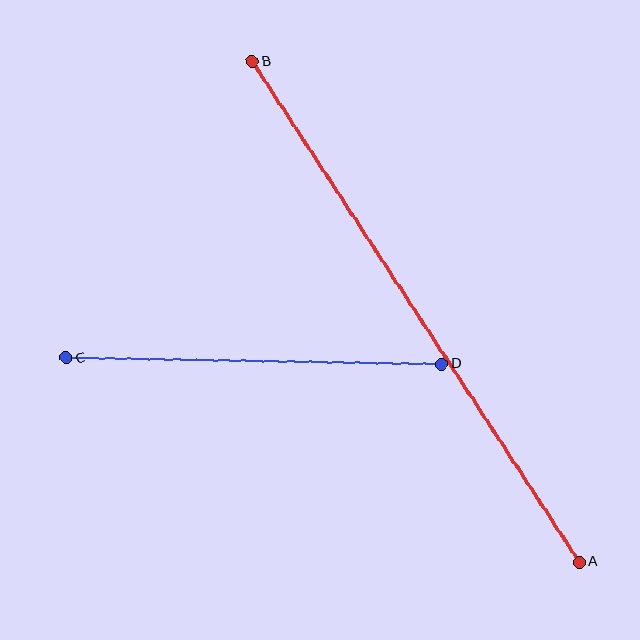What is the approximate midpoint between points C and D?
The midpoint is at approximately (254, 361) pixels.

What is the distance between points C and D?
The distance is approximately 376 pixels.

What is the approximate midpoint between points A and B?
The midpoint is at approximately (416, 312) pixels.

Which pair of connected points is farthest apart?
Points A and B are farthest apart.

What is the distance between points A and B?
The distance is approximately 598 pixels.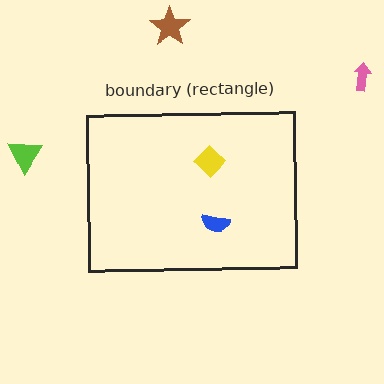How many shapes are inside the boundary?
2 inside, 3 outside.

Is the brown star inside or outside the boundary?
Outside.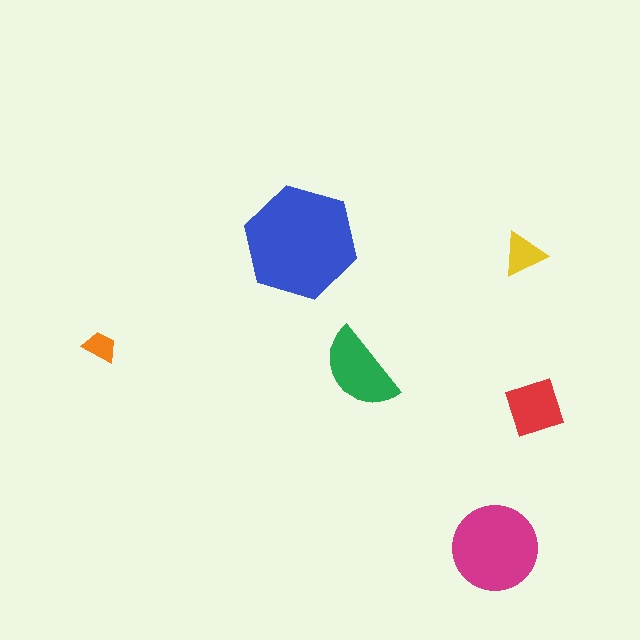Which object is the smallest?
The orange trapezoid.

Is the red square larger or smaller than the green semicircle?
Smaller.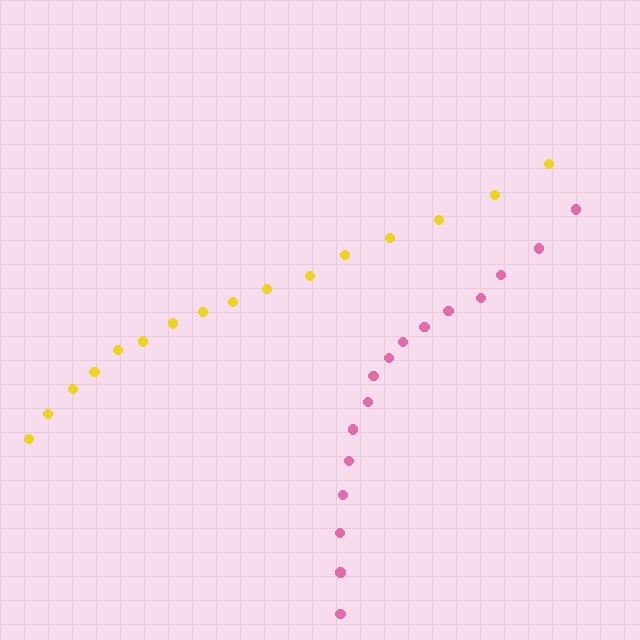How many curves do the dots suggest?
There are 2 distinct paths.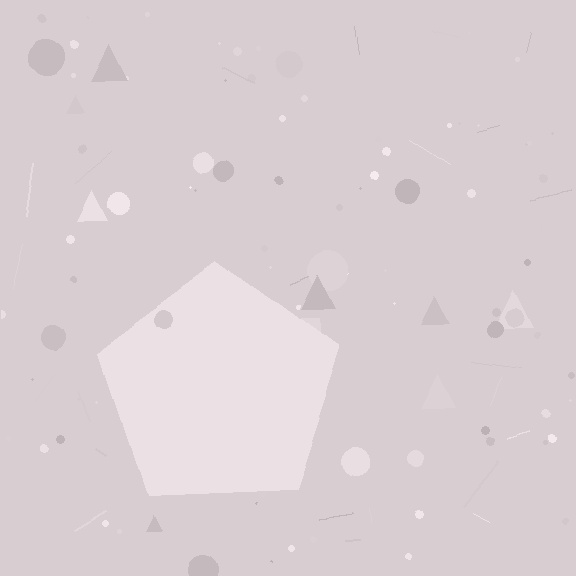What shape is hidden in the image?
A pentagon is hidden in the image.